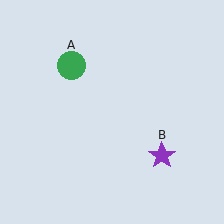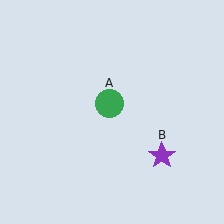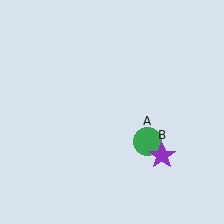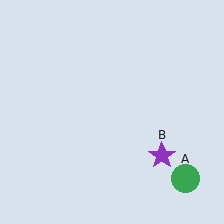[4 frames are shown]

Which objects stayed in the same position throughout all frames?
Purple star (object B) remained stationary.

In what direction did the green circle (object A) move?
The green circle (object A) moved down and to the right.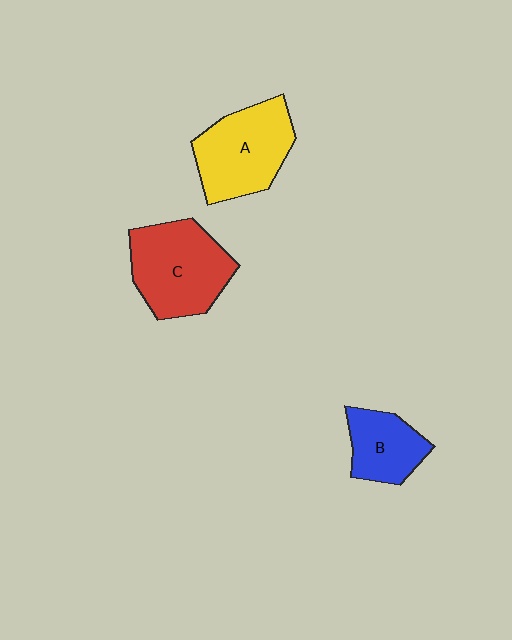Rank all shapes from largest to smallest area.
From largest to smallest: C (red), A (yellow), B (blue).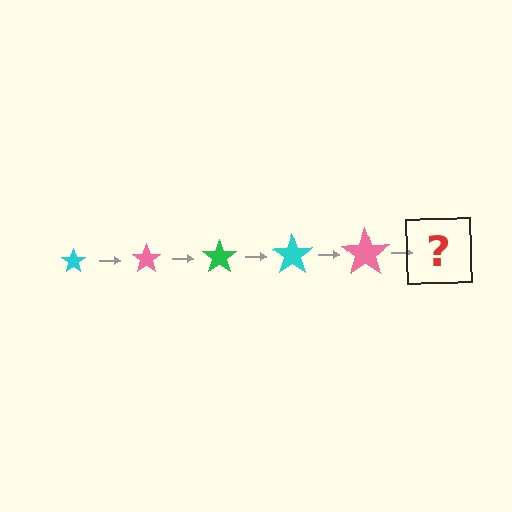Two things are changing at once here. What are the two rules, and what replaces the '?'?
The two rules are that the star grows larger each step and the color cycles through cyan, pink, and green. The '?' should be a green star, larger than the previous one.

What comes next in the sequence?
The next element should be a green star, larger than the previous one.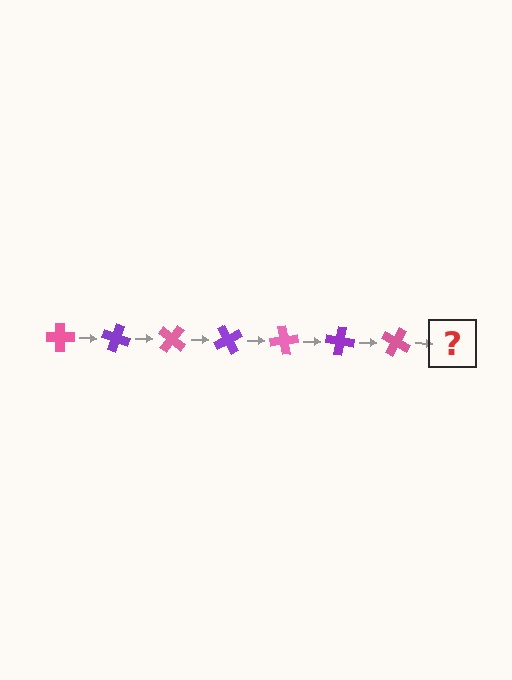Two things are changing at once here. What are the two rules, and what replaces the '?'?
The two rules are that it rotates 20 degrees each step and the color cycles through pink and purple. The '?' should be a purple cross, rotated 140 degrees from the start.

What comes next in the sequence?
The next element should be a purple cross, rotated 140 degrees from the start.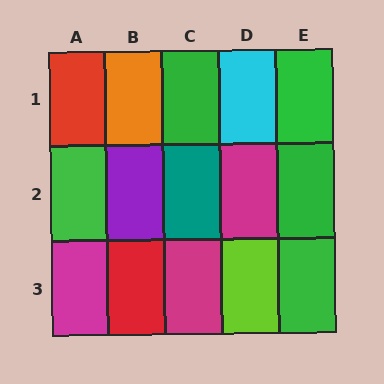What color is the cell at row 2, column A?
Green.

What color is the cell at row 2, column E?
Green.